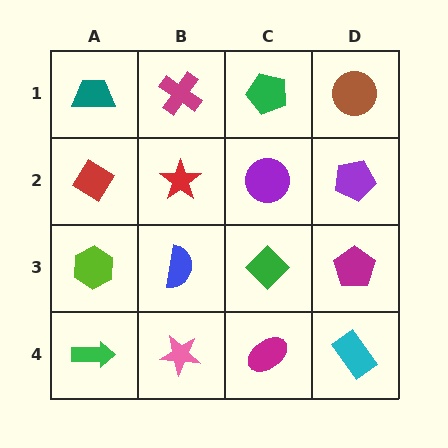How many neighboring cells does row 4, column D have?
2.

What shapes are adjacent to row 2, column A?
A teal trapezoid (row 1, column A), a lime hexagon (row 3, column A), a red star (row 2, column B).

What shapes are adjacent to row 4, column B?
A blue semicircle (row 3, column B), a green arrow (row 4, column A), a magenta ellipse (row 4, column C).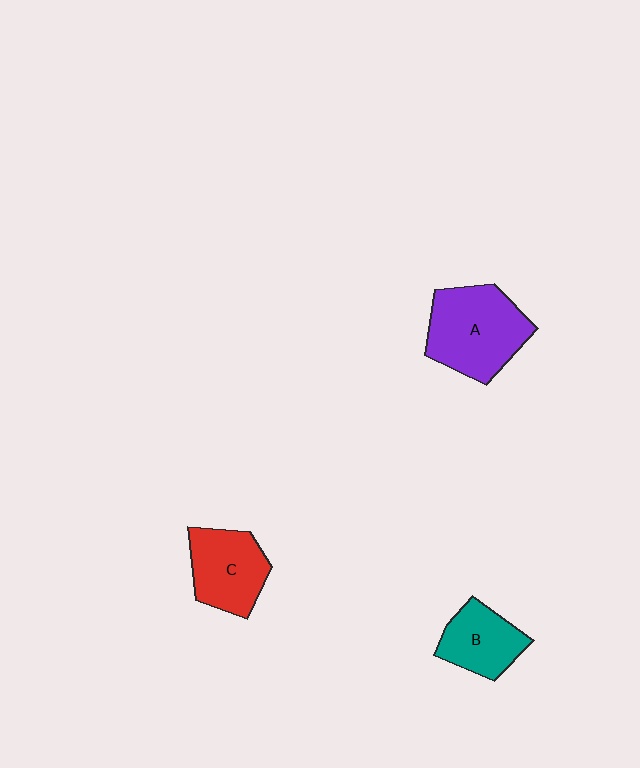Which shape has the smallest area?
Shape B (teal).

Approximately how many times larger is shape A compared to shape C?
Approximately 1.4 times.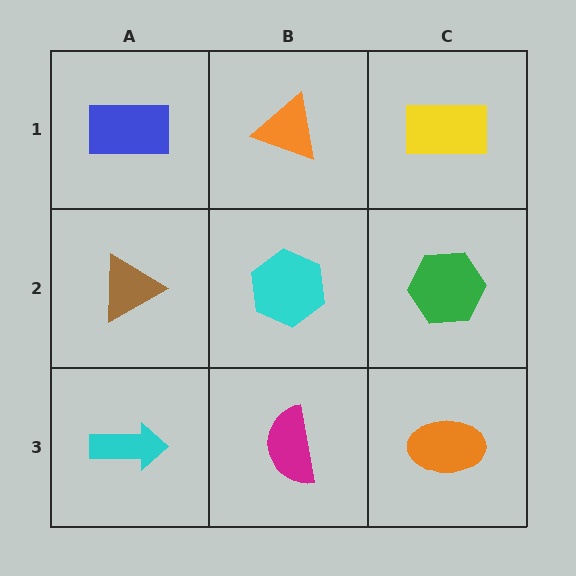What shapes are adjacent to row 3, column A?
A brown triangle (row 2, column A), a magenta semicircle (row 3, column B).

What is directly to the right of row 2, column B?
A green hexagon.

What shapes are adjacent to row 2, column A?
A blue rectangle (row 1, column A), a cyan arrow (row 3, column A), a cyan hexagon (row 2, column B).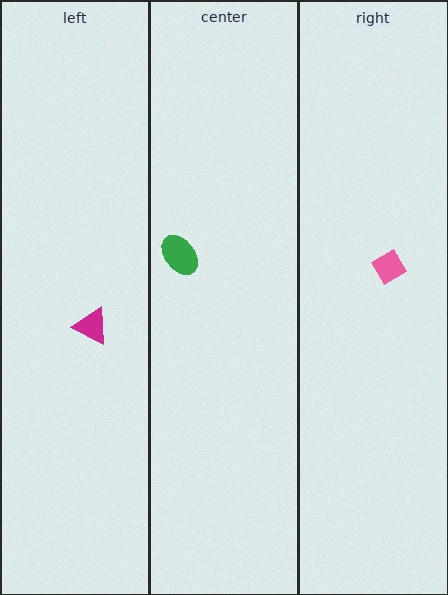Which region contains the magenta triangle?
The left region.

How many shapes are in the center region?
1.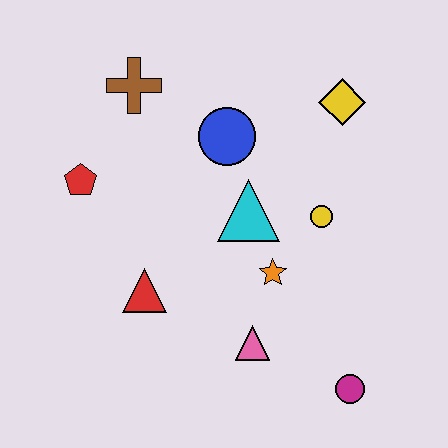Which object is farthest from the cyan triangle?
The magenta circle is farthest from the cyan triangle.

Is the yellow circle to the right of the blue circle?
Yes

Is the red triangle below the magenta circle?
No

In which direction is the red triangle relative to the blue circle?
The red triangle is below the blue circle.